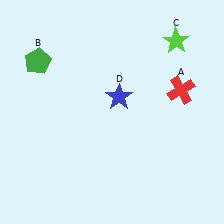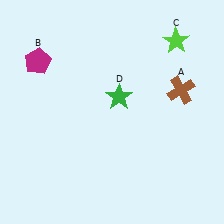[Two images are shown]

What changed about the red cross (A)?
In Image 1, A is red. In Image 2, it changed to brown.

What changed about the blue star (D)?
In Image 1, D is blue. In Image 2, it changed to green.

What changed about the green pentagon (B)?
In Image 1, B is green. In Image 2, it changed to magenta.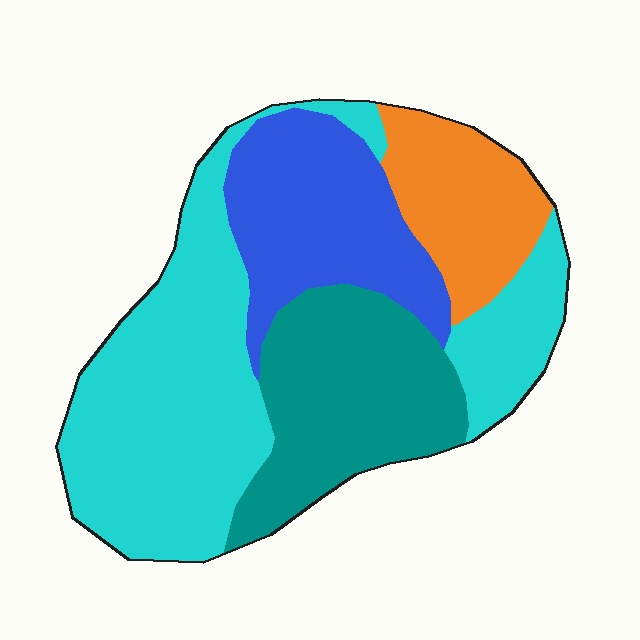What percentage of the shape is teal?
Teal takes up about one quarter (1/4) of the shape.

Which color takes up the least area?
Orange, at roughly 15%.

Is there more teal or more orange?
Teal.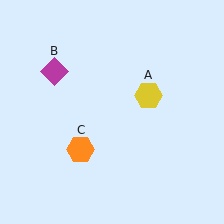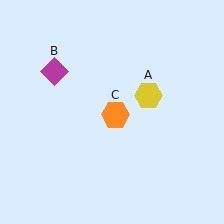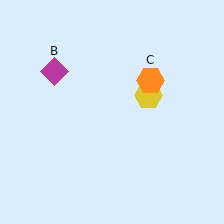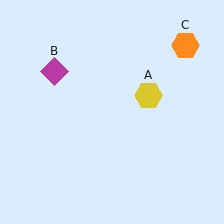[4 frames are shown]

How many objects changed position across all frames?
1 object changed position: orange hexagon (object C).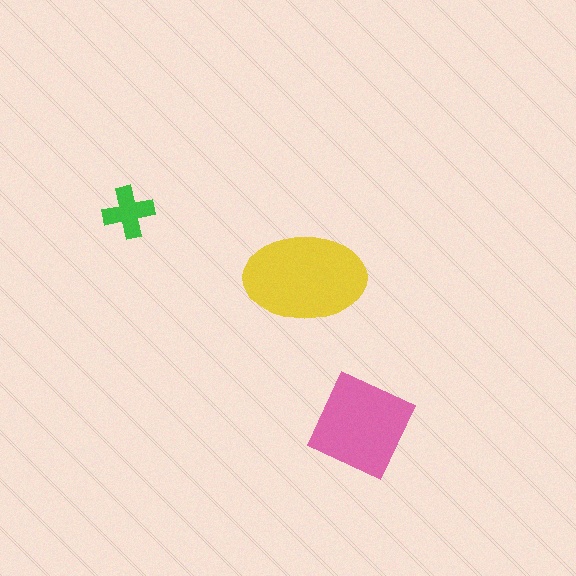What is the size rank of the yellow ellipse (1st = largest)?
1st.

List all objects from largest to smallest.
The yellow ellipse, the pink diamond, the green cross.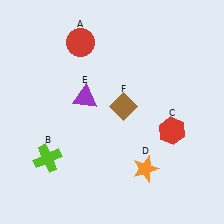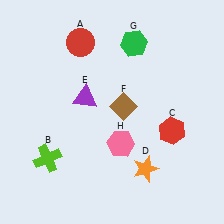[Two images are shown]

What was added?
A green hexagon (G), a pink hexagon (H) were added in Image 2.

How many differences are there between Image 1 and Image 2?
There are 2 differences between the two images.